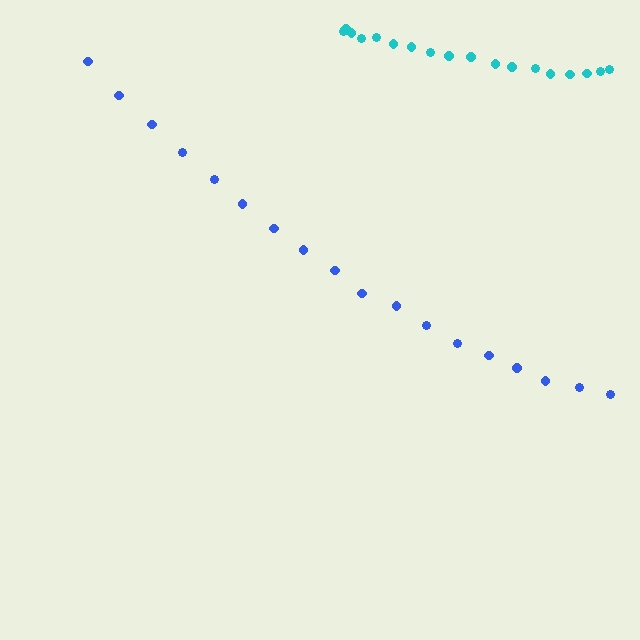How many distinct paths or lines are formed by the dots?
There are 2 distinct paths.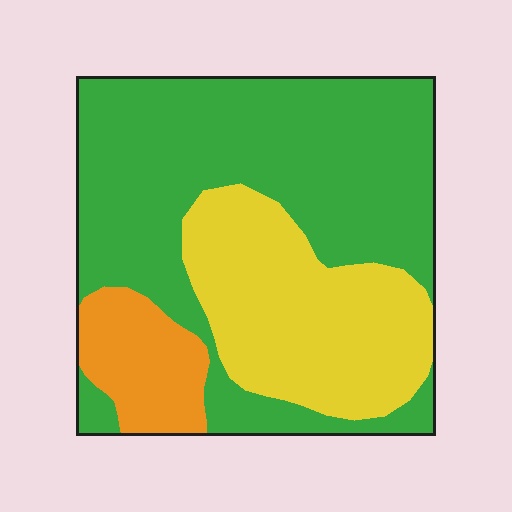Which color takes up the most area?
Green, at roughly 60%.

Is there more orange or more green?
Green.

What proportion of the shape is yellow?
Yellow takes up about one third (1/3) of the shape.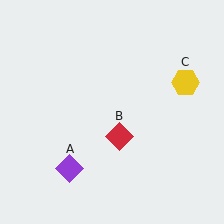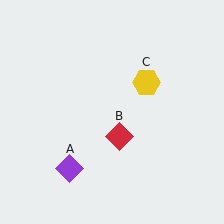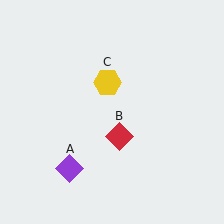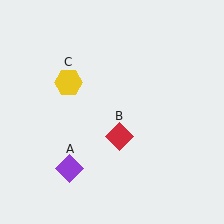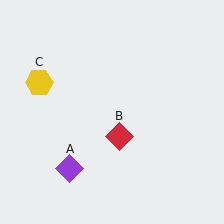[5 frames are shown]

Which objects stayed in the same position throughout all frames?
Purple diamond (object A) and red diamond (object B) remained stationary.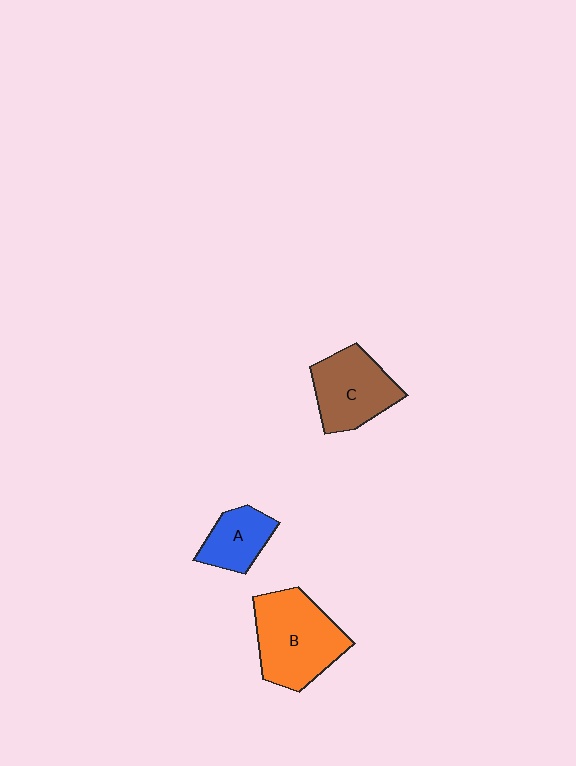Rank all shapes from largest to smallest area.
From largest to smallest: B (orange), C (brown), A (blue).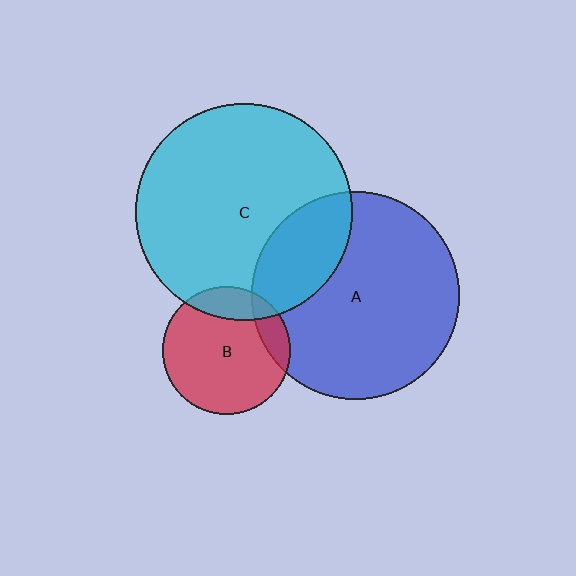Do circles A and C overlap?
Yes.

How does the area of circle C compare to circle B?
Approximately 2.9 times.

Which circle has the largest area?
Circle C (cyan).